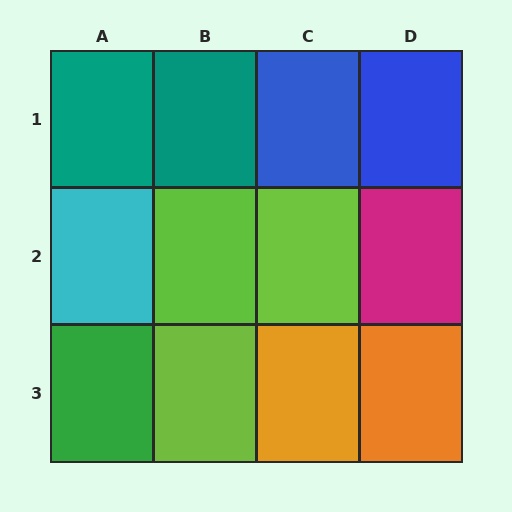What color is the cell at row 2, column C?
Lime.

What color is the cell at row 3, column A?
Green.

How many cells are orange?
2 cells are orange.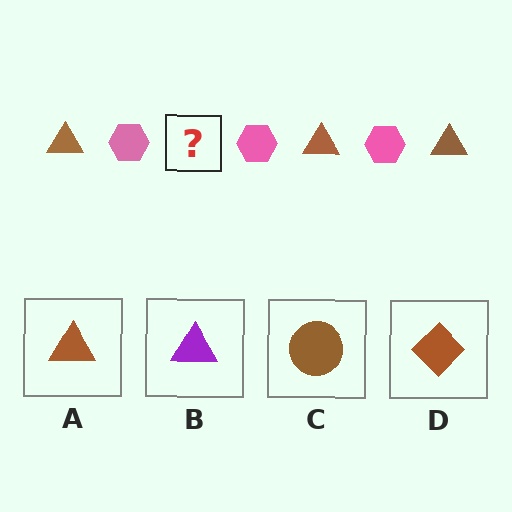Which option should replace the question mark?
Option A.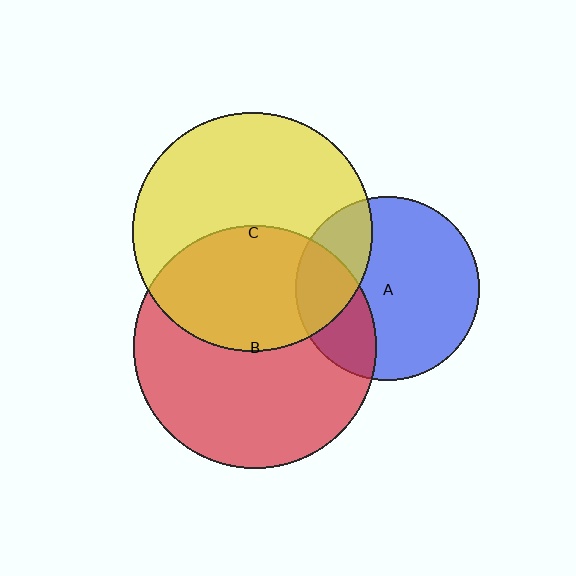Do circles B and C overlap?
Yes.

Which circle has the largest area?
Circle B (red).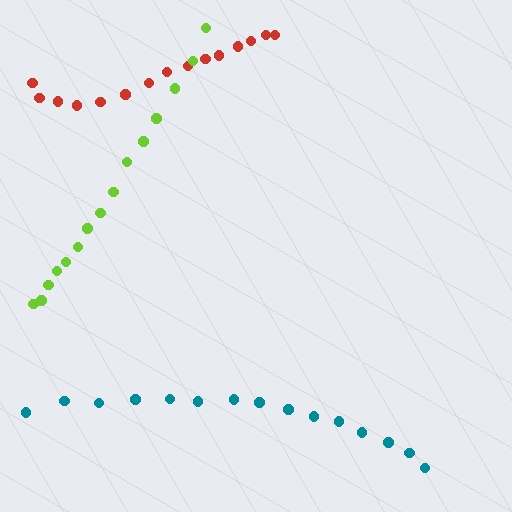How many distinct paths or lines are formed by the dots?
There are 3 distinct paths.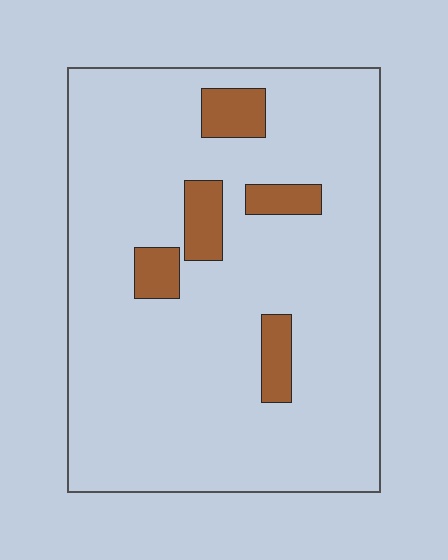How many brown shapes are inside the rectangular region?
5.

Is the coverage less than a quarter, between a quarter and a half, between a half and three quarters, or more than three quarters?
Less than a quarter.